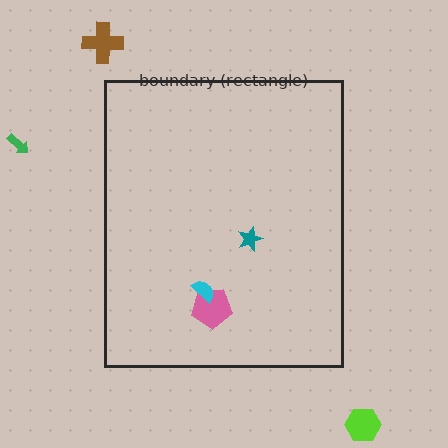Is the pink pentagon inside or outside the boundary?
Inside.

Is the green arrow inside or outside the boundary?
Outside.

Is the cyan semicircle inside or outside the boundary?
Inside.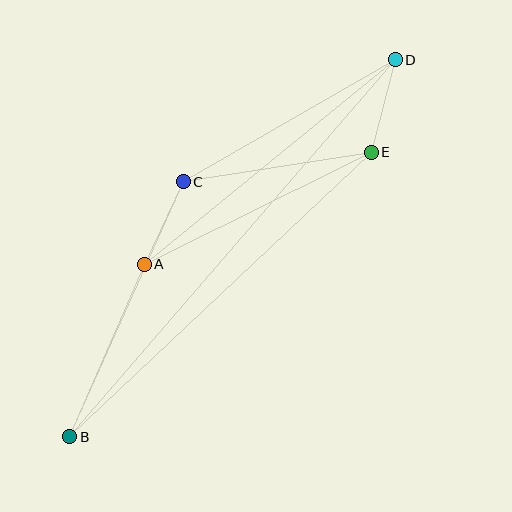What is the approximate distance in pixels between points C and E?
The distance between C and E is approximately 191 pixels.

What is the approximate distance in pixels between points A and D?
The distance between A and D is approximately 324 pixels.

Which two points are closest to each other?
Points A and C are closest to each other.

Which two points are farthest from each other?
Points B and D are farthest from each other.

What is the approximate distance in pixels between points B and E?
The distance between B and E is approximately 415 pixels.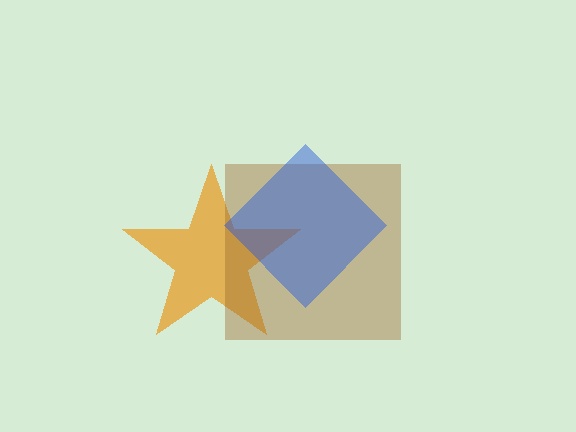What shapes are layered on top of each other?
The layered shapes are: an orange star, a brown square, a blue diamond.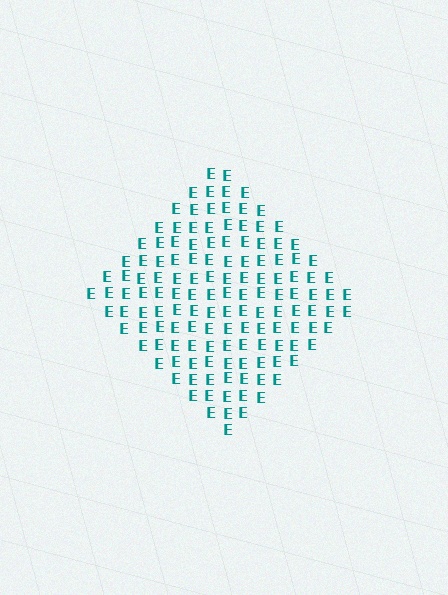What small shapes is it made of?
It is made of small letter E's.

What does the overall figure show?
The overall figure shows a diamond.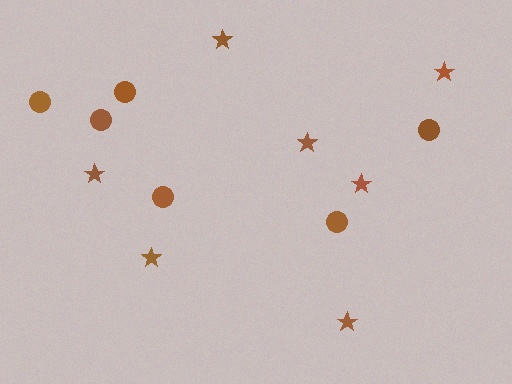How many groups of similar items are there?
There are 2 groups: one group of circles (6) and one group of stars (7).